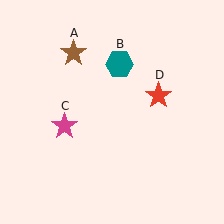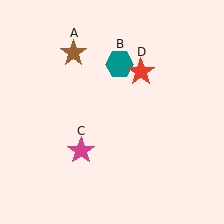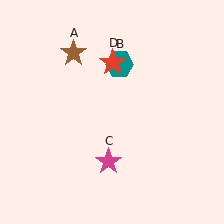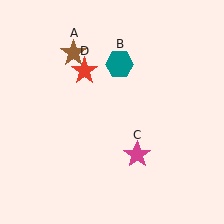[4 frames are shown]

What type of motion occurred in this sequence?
The magenta star (object C), red star (object D) rotated counterclockwise around the center of the scene.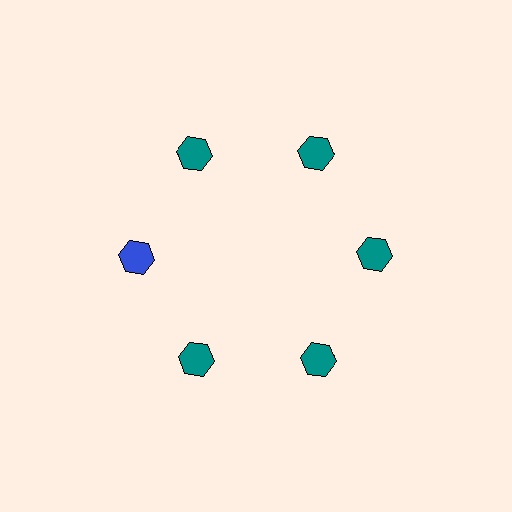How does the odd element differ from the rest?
It has a different color: blue instead of teal.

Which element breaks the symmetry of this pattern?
The blue hexagon at roughly the 9 o'clock position breaks the symmetry. All other shapes are teal hexagons.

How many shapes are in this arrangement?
There are 6 shapes arranged in a ring pattern.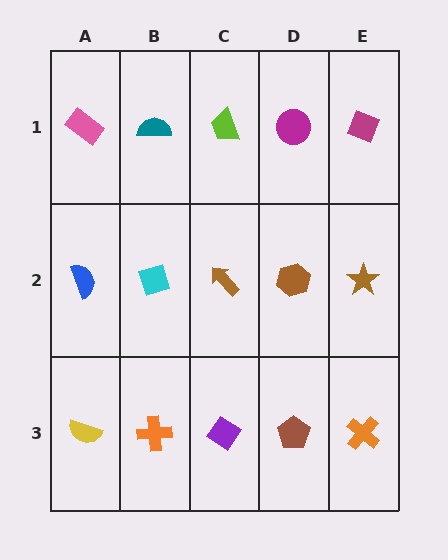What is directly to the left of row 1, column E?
A magenta circle.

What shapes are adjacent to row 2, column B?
A teal semicircle (row 1, column B), an orange cross (row 3, column B), a blue semicircle (row 2, column A), a brown arrow (row 2, column C).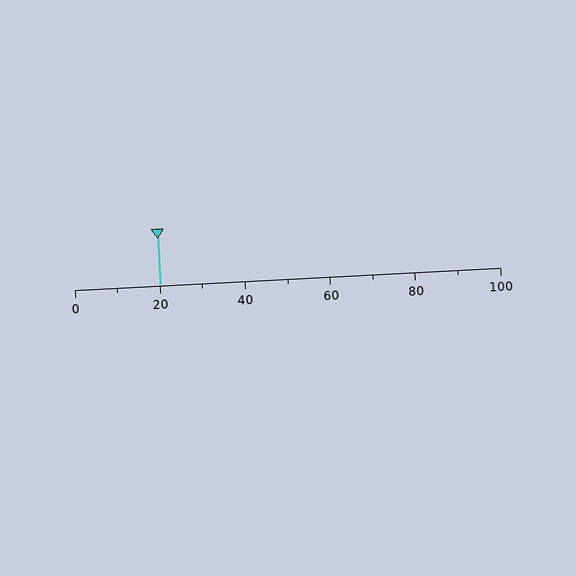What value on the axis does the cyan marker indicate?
The marker indicates approximately 20.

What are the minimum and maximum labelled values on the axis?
The axis runs from 0 to 100.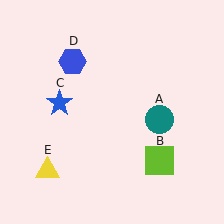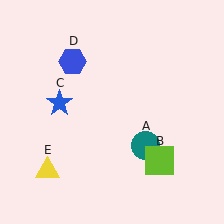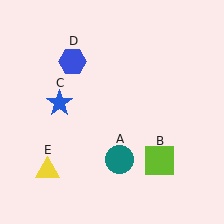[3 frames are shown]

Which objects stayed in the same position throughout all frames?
Lime square (object B) and blue star (object C) and blue hexagon (object D) and yellow triangle (object E) remained stationary.